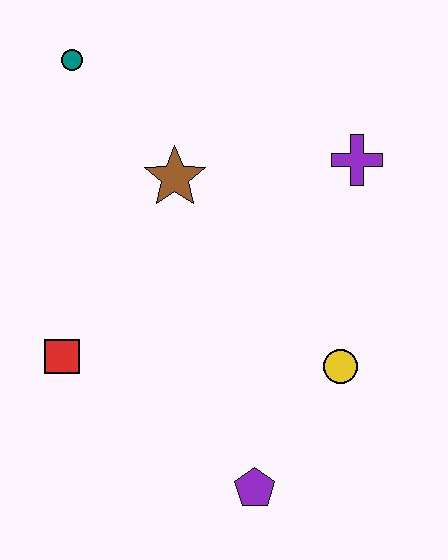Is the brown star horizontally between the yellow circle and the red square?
Yes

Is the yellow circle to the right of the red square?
Yes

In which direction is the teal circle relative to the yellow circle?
The teal circle is above the yellow circle.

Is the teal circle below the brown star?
No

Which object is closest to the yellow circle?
The purple pentagon is closest to the yellow circle.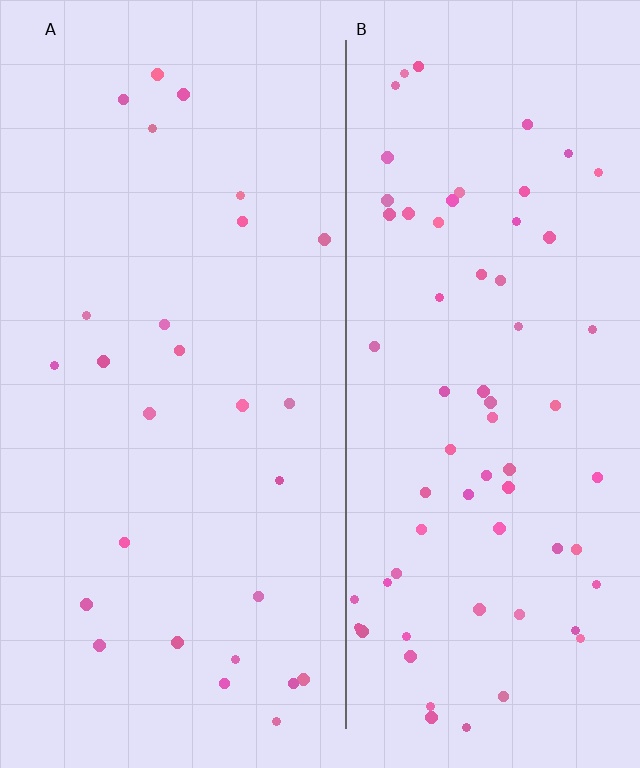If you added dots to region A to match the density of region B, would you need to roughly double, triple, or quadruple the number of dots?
Approximately triple.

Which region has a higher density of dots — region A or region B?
B (the right).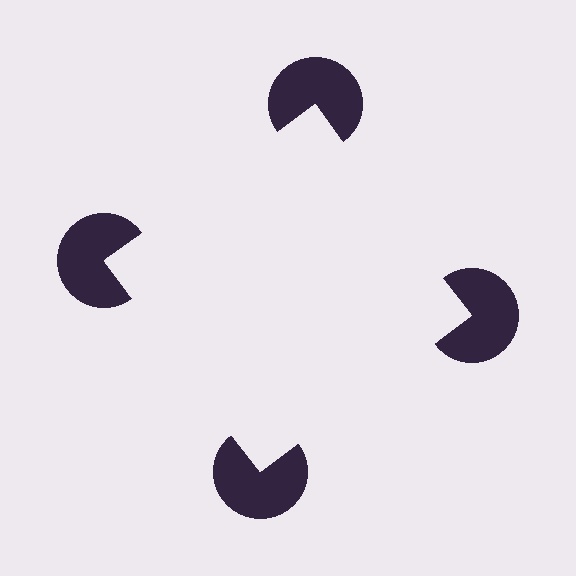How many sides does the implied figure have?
4 sides.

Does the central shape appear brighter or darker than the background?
It typically appears slightly brighter than the background, even though no actual brightness change is drawn.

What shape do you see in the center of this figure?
An illusory square — its edges are inferred from the aligned wedge cuts in the pac-man discs, not physically drawn.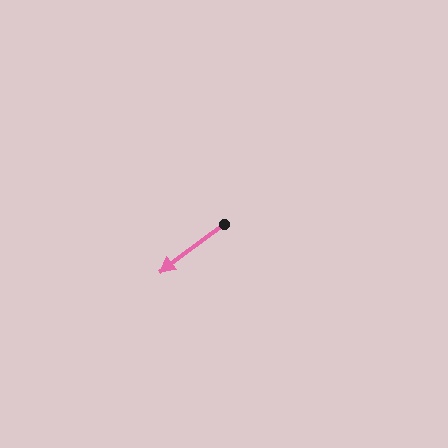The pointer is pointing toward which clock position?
Roughly 8 o'clock.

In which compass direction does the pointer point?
Southwest.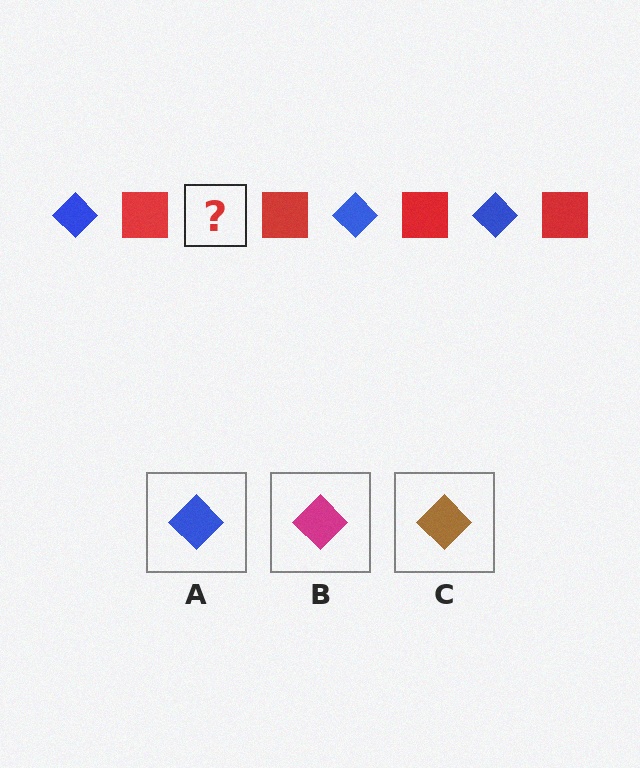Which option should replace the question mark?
Option A.